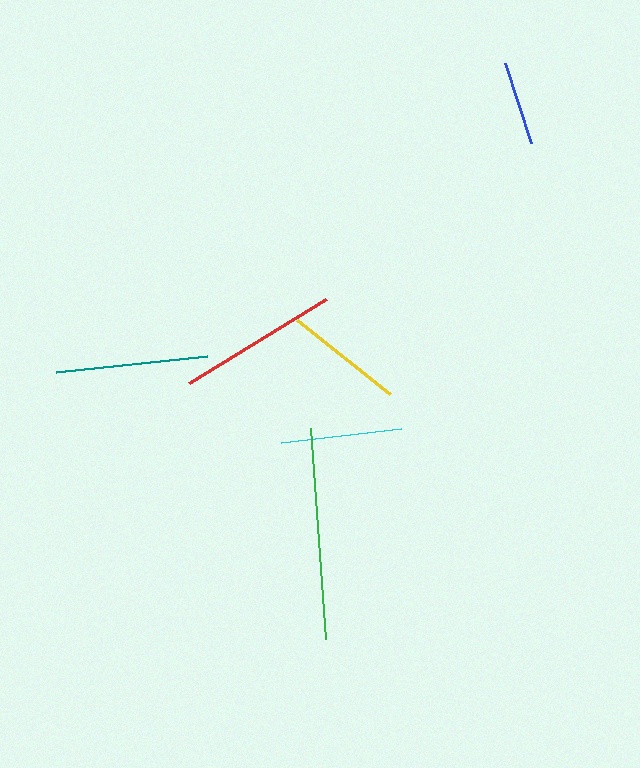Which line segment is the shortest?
The blue line is the shortest at approximately 85 pixels.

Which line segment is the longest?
The green line is the longest at approximately 212 pixels.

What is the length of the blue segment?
The blue segment is approximately 85 pixels long.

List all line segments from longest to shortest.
From longest to shortest: green, red, teal, cyan, yellow, blue.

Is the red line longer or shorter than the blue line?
The red line is longer than the blue line.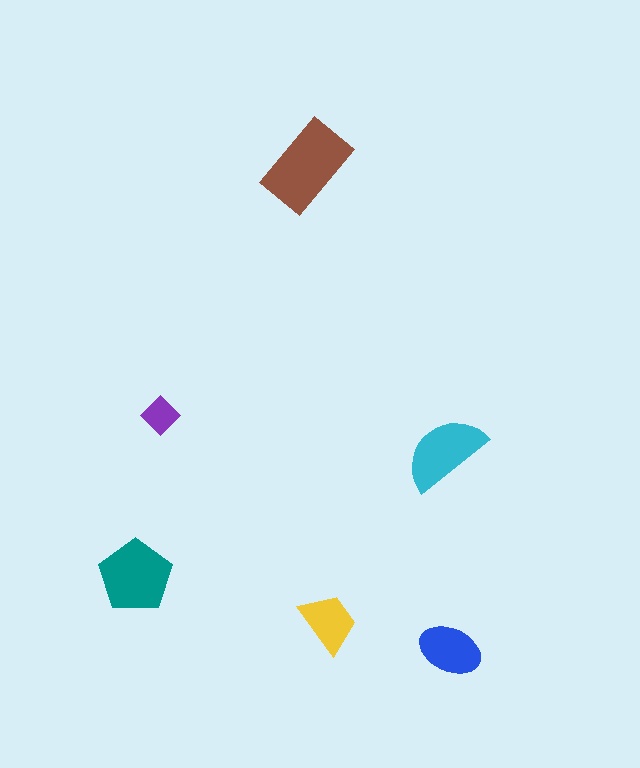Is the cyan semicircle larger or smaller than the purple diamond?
Larger.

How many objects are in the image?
There are 6 objects in the image.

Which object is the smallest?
The purple diamond.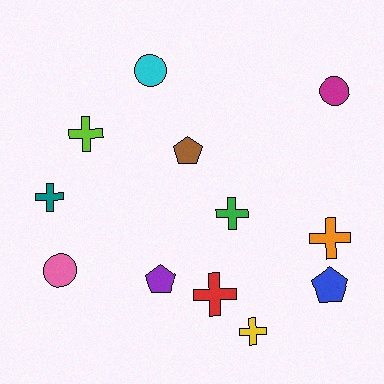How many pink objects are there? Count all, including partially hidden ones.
There is 1 pink object.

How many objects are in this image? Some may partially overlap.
There are 12 objects.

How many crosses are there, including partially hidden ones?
There are 6 crosses.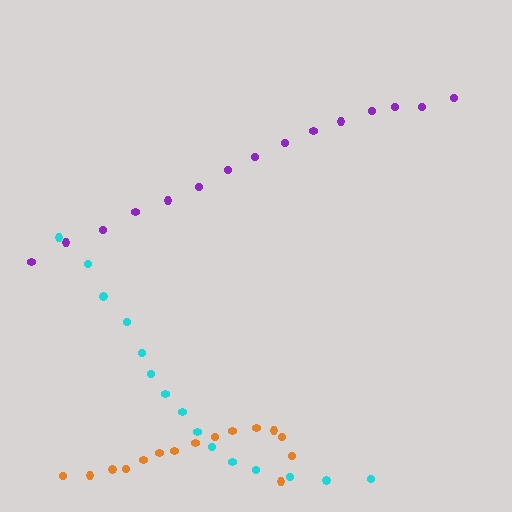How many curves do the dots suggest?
There are 3 distinct paths.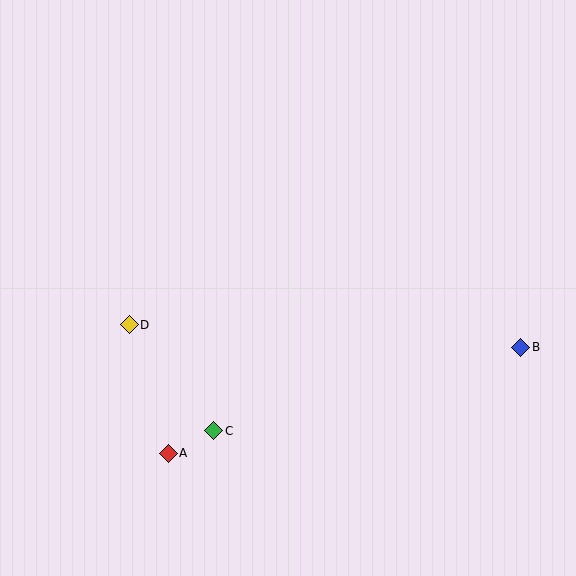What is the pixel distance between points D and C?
The distance between D and C is 135 pixels.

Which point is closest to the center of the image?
Point C at (214, 431) is closest to the center.